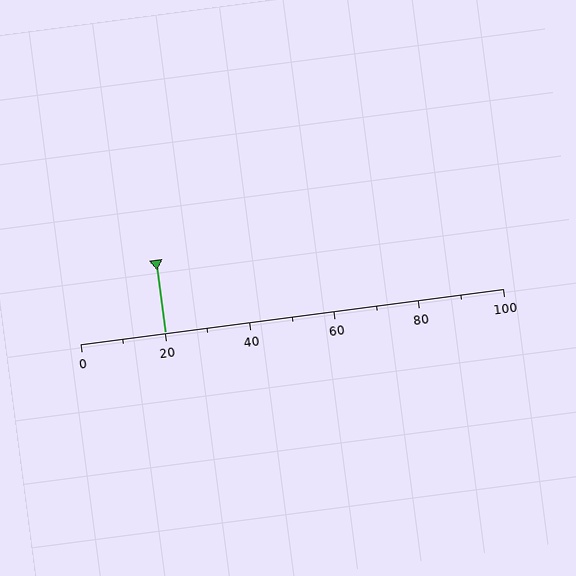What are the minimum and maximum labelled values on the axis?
The axis runs from 0 to 100.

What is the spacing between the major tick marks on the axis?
The major ticks are spaced 20 apart.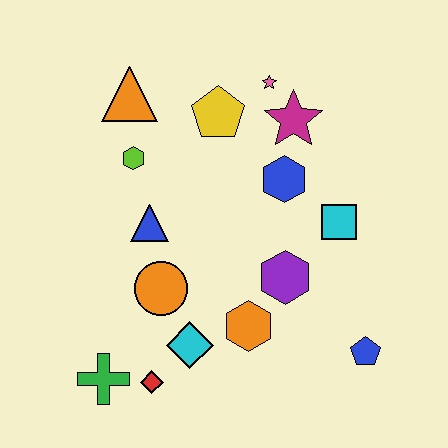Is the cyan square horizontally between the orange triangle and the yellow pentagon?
No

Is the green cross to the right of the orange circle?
No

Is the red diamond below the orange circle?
Yes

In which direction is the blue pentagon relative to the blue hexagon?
The blue pentagon is below the blue hexagon.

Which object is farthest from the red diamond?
The pink star is farthest from the red diamond.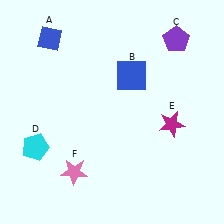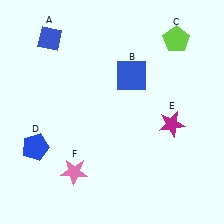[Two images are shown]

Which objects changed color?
C changed from purple to lime. D changed from cyan to blue.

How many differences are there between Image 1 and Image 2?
There are 2 differences between the two images.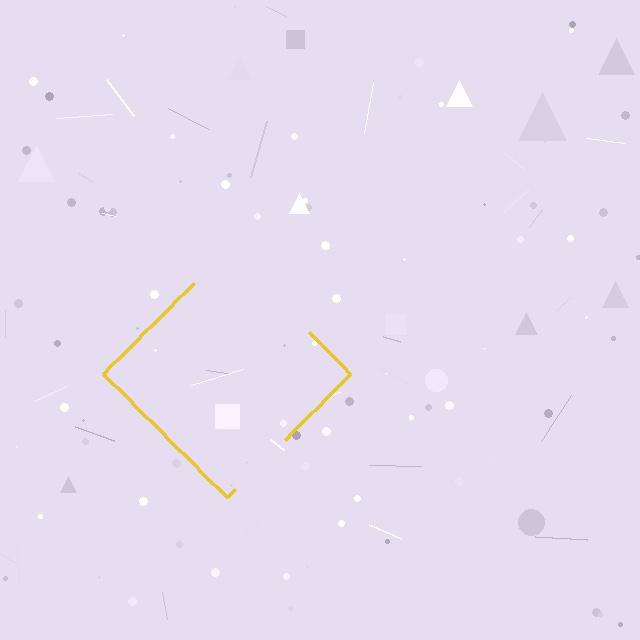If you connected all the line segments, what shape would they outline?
They would outline a diamond.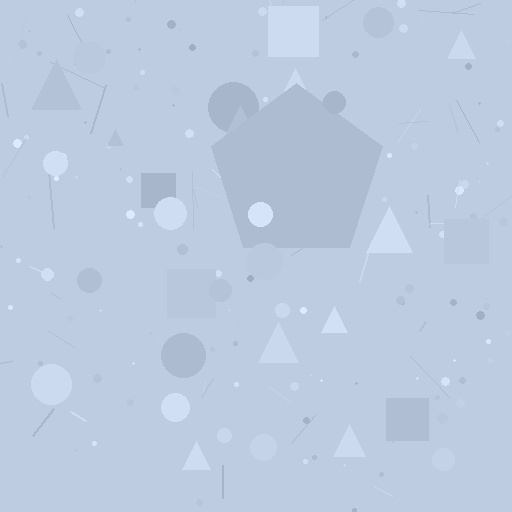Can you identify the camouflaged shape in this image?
The camouflaged shape is a pentagon.